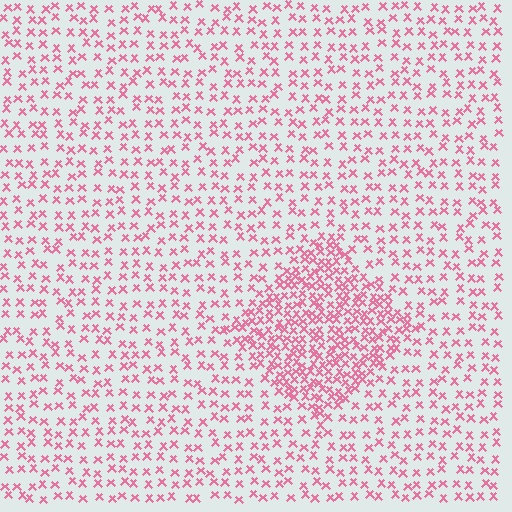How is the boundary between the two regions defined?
The boundary is defined by a change in element density (approximately 2.3x ratio). All elements are the same color, size, and shape.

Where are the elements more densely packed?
The elements are more densely packed inside the diamond boundary.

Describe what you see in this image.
The image contains small pink elements arranged at two different densities. A diamond-shaped region is visible where the elements are more densely packed than the surrounding area.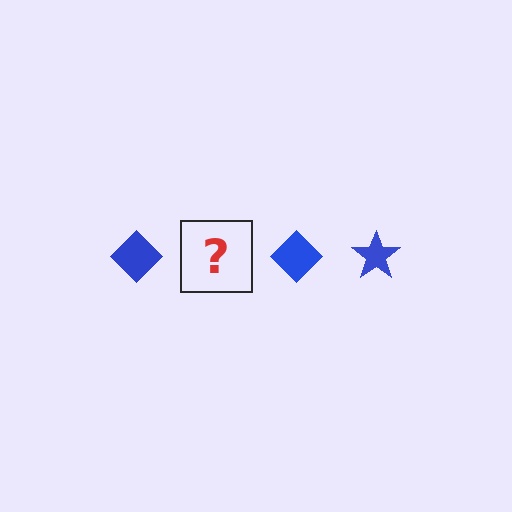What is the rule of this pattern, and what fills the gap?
The rule is that the pattern cycles through diamond, star shapes in blue. The gap should be filled with a blue star.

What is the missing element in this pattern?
The missing element is a blue star.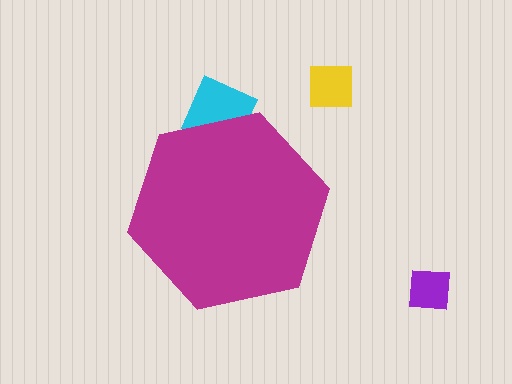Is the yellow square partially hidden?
No, the yellow square is fully visible.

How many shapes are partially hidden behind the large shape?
1 shape is partially hidden.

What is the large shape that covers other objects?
A magenta hexagon.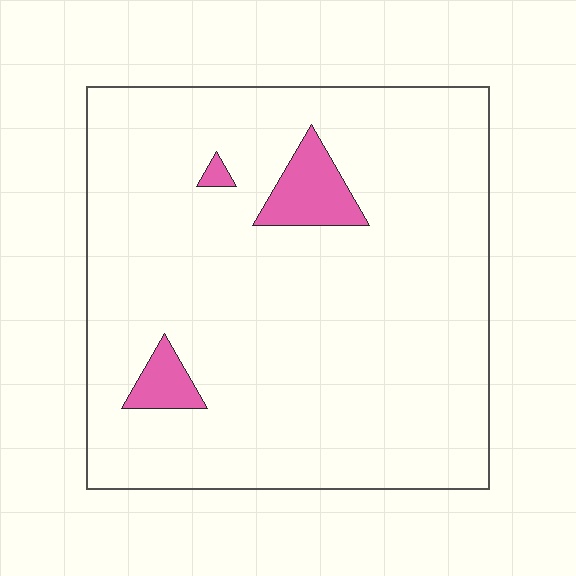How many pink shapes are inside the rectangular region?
3.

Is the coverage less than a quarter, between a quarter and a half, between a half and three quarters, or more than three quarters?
Less than a quarter.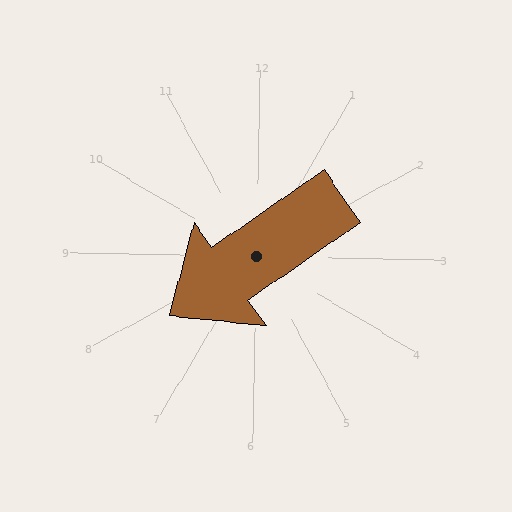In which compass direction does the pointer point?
Southwest.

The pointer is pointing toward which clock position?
Roughly 8 o'clock.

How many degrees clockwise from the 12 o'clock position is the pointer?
Approximately 234 degrees.